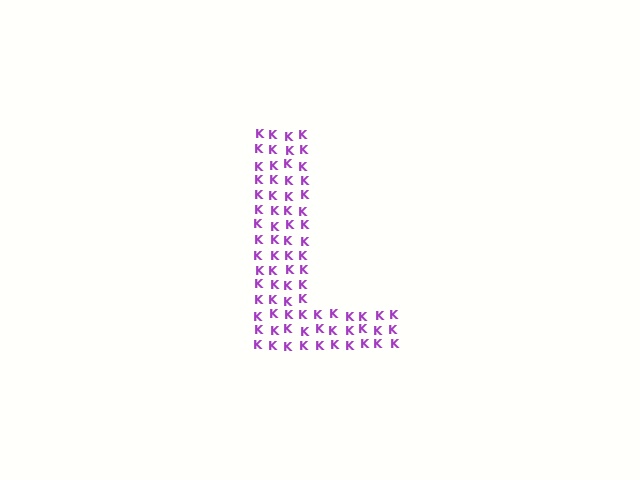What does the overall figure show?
The overall figure shows the letter L.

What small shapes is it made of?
It is made of small letter K's.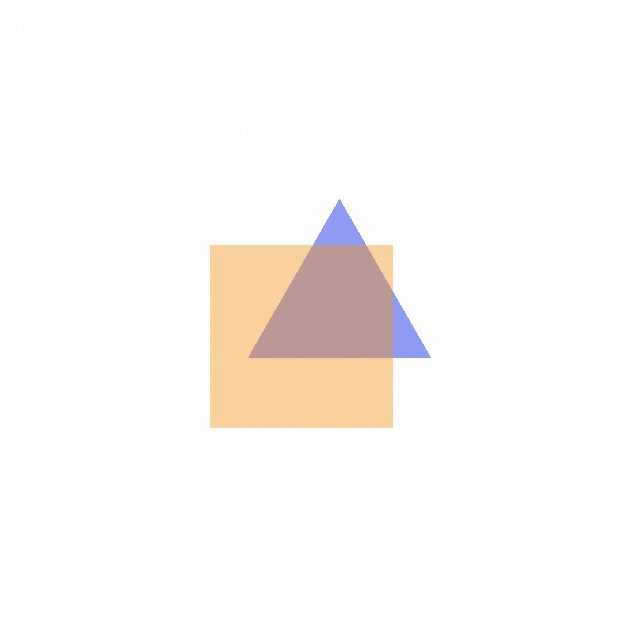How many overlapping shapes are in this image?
There are 2 overlapping shapes in the image.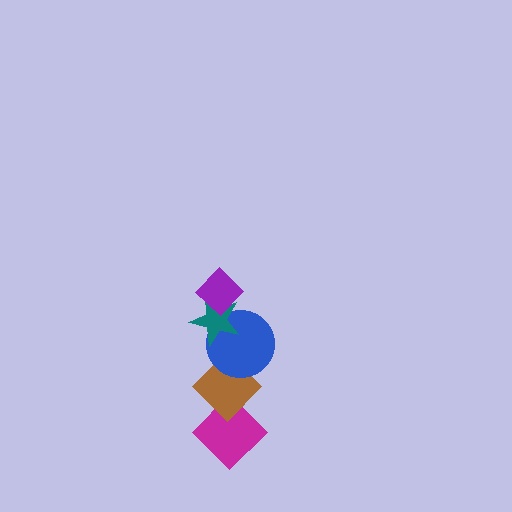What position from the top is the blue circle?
The blue circle is 3rd from the top.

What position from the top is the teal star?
The teal star is 2nd from the top.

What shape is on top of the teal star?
The purple diamond is on top of the teal star.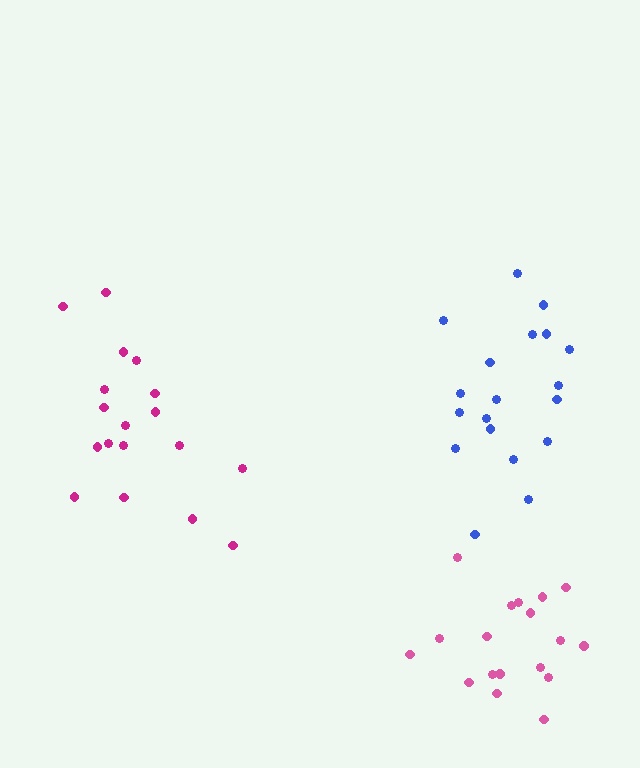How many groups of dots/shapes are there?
There are 3 groups.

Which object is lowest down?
The pink cluster is bottommost.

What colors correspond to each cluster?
The clusters are colored: magenta, pink, blue.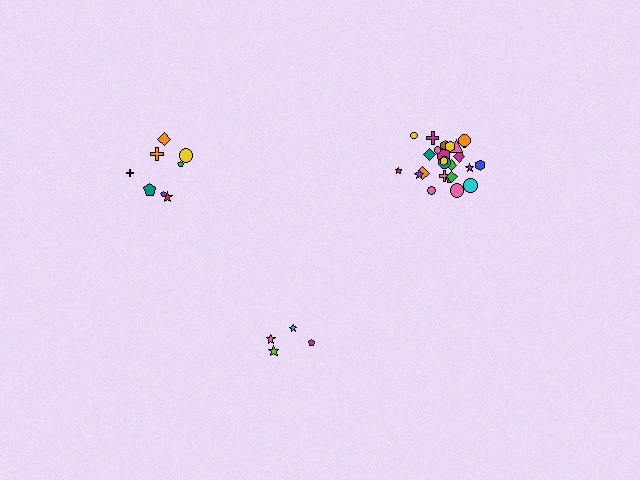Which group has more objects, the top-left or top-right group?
The top-right group.